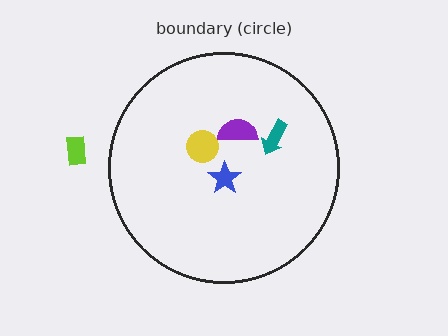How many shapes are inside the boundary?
4 inside, 1 outside.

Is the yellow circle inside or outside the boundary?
Inside.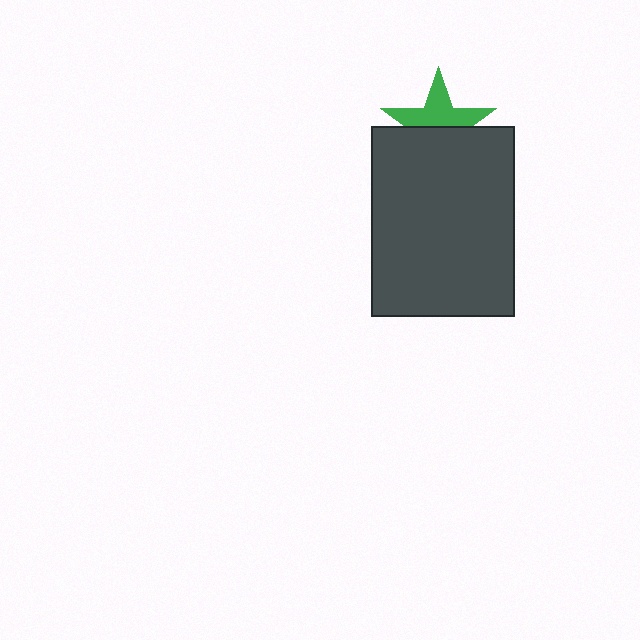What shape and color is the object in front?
The object in front is a dark gray rectangle.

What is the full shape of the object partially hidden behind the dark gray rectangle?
The partially hidden object is a green star.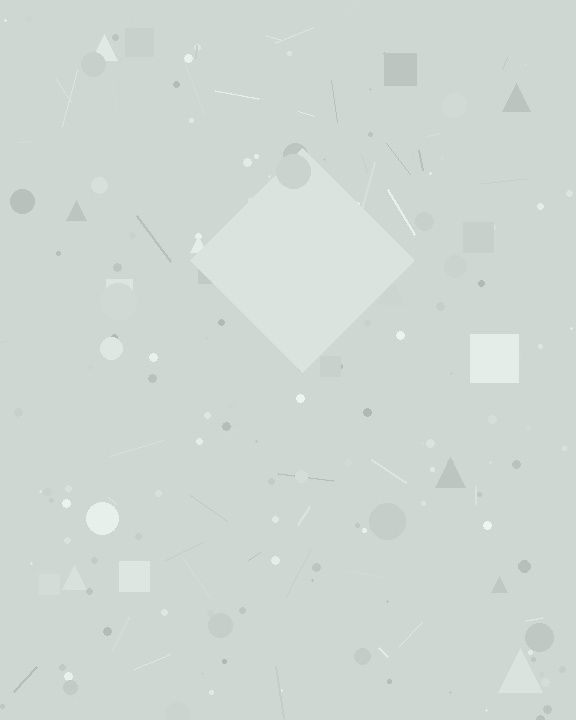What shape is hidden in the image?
A diamond is hidden in the image.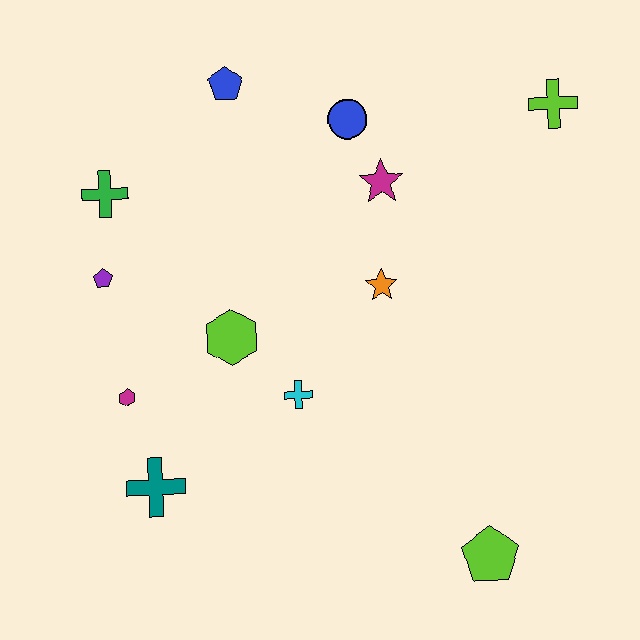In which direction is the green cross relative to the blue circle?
The green cross is to the left of the blue circle.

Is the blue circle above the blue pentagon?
No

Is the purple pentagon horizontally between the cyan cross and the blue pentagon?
No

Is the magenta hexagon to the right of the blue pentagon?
No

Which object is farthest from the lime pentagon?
The blue pentagon is farthest from the lime pentagon.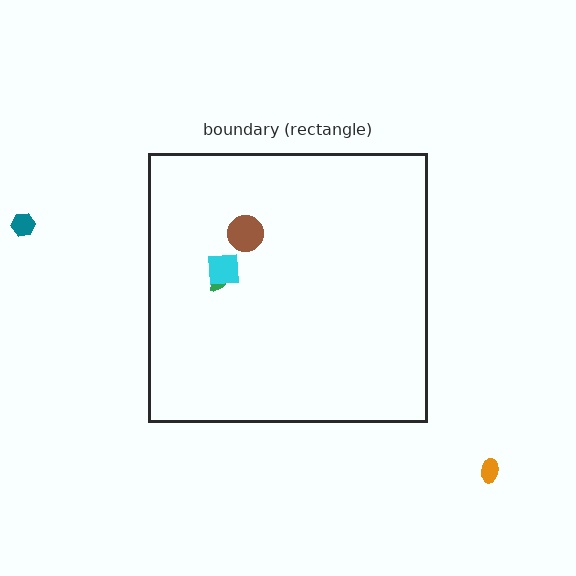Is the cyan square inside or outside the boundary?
Inside.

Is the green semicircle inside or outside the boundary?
Inside.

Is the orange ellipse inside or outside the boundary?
Outside.